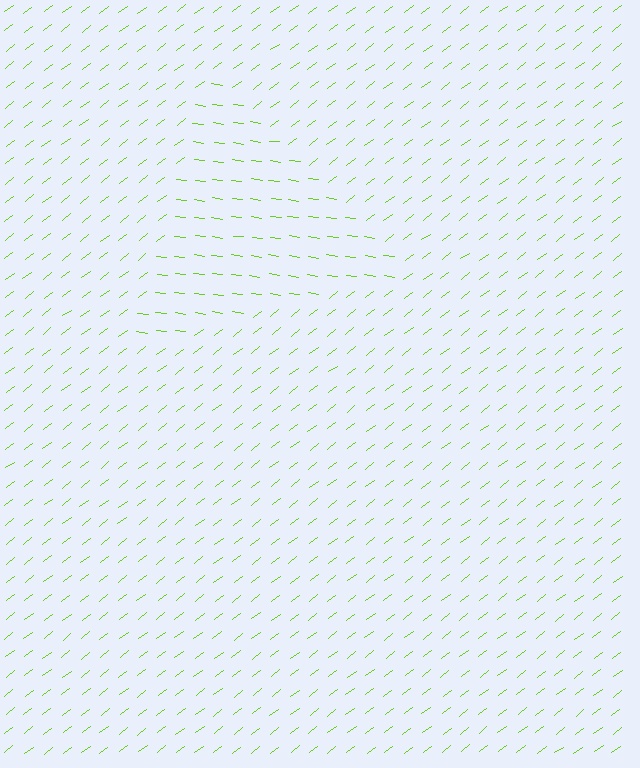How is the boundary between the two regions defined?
The boundary is defined purely by a change in line orientation (approximately 45 degrees difference). All lines are the same color and thickness.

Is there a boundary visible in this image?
Yes, there is a texture boundary formed by a change in line orientation.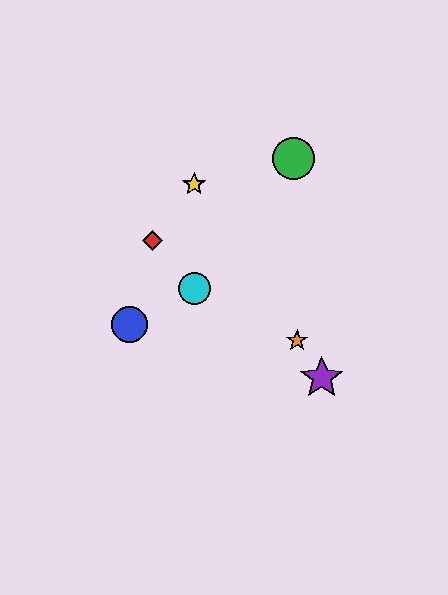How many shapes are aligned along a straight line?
3 shapes (the yellow star, the purple star, the orange star) are aligned along a straight line.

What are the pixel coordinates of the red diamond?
The red diamond is at (153, 240).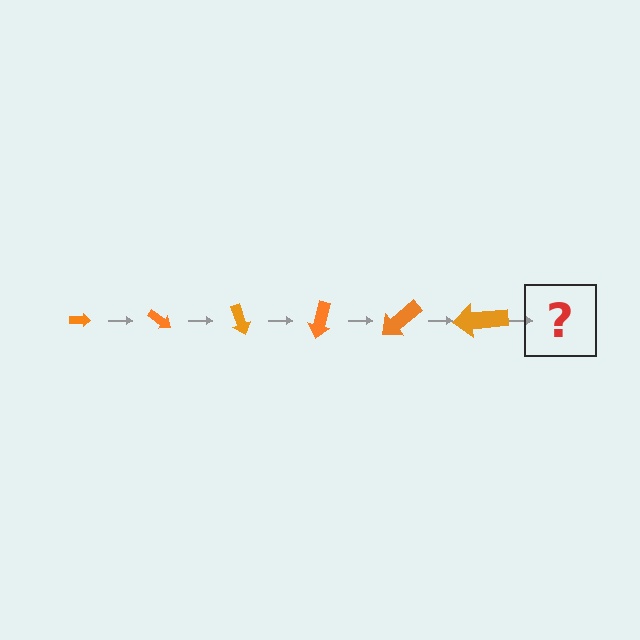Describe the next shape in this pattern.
It should be an arrow, larger than the previous one and rotated 210 degrees from the start.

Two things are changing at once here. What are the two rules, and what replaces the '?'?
The two rules are that the arrow grows larger each step and it rotates 35 degrees each step. The '?' should be an arrow, larger than the previous one and rotated 210 degrees from the start.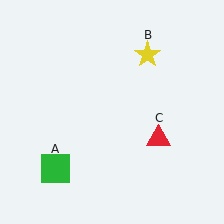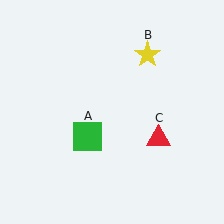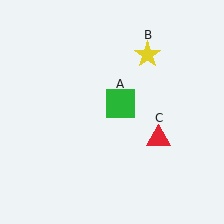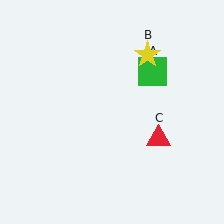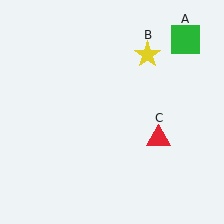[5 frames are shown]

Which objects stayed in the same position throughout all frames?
Yellow star (object B) and red triangle (object C) remained stationary.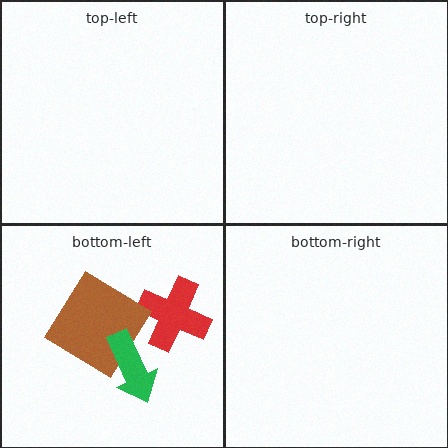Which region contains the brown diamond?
The bottom-left region.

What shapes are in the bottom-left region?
The red cross, the brown diamond, the green arrow.